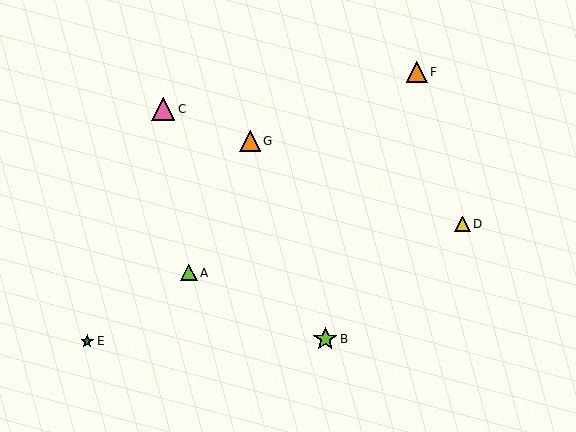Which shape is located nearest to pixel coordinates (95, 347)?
The teal star (labeled E) at (87, 341) is nearest to that location.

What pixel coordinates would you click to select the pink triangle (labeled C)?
Click at (163, 109) to select the pink triangle C.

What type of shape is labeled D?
Shape D is a yellow triangle.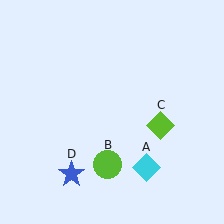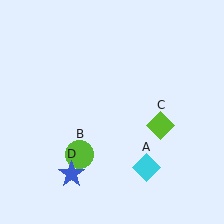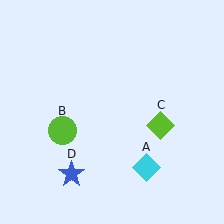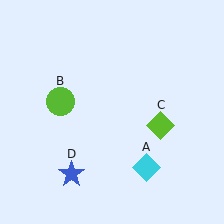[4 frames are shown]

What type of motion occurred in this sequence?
The lime circle (object B) rotated clockwise around the center of the scene.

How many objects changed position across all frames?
1 object changed position: lime circle (object B).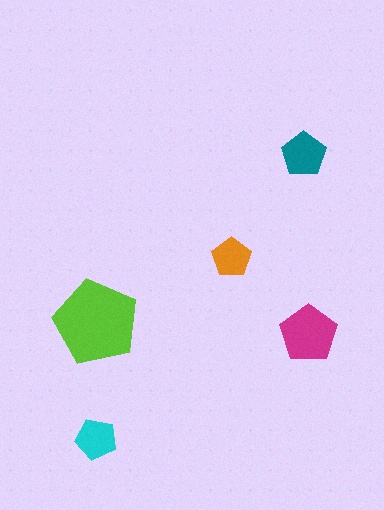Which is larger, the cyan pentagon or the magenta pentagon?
The magenta one.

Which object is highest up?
The teal pentagon is topmost.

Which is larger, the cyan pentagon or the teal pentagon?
The teal one.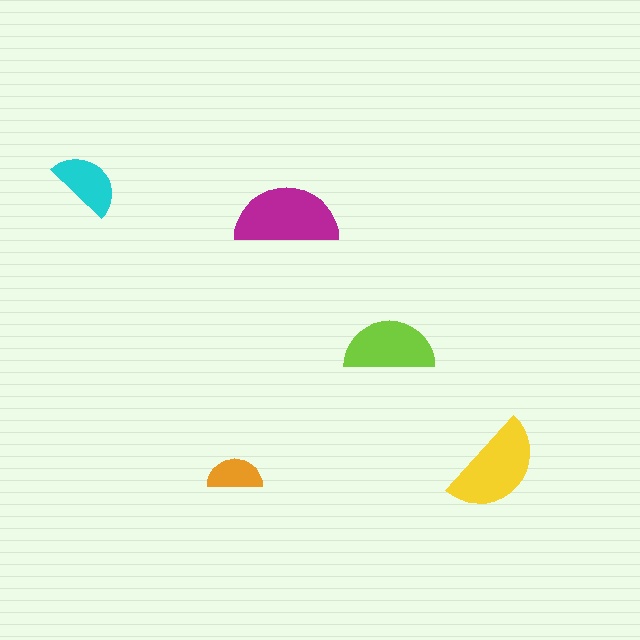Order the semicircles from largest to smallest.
the magenta one, the yellow one, the lime one, the cyan one, the orange one.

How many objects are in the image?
There are 5 objects in the image.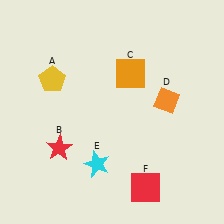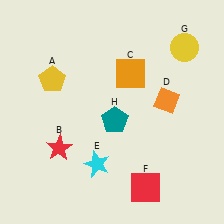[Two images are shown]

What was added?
A yellow circle (G), a teal pentagon (H) were added in Image 2.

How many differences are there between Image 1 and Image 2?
There are 2 differences between the two images.